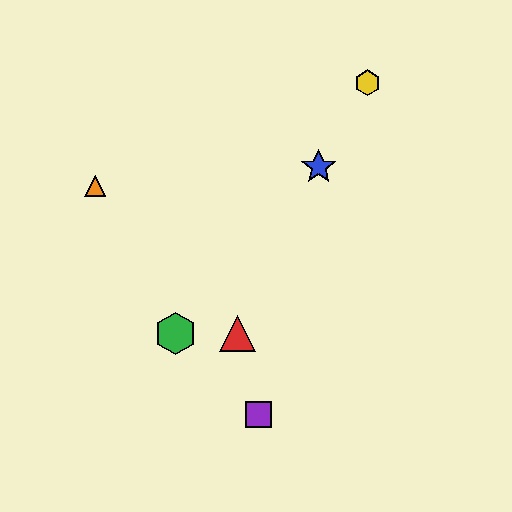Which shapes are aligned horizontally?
The red triangle, the green hexagon are aligned horizontally.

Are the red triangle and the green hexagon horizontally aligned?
Yes, both are at y≈334.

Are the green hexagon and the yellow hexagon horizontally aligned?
No, the green hexagon is at y≈334 and the yellow hexagon is at y≈83.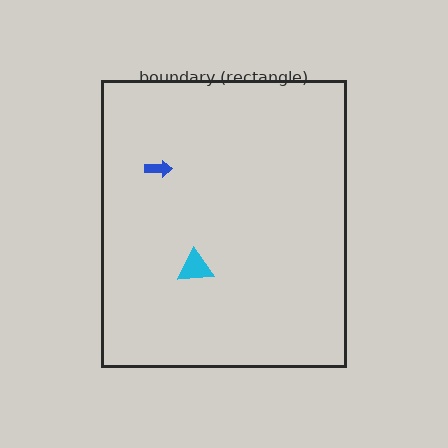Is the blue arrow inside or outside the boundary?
Inside.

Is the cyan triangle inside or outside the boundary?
Inside.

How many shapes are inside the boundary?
2 inside, 0 outside.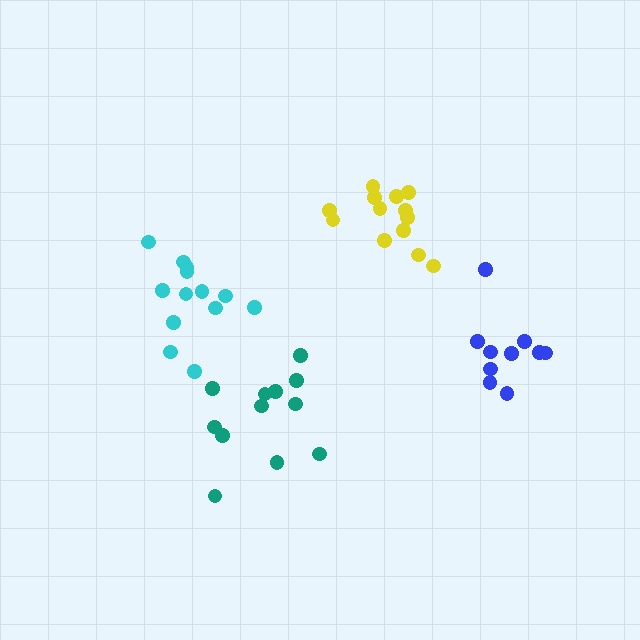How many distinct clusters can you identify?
There are 4 distinct clusters.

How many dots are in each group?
Group 1: 10 dots, Group 2: 13 dots, Group 3: 13 dots, Group 4: 12 dots (48 total).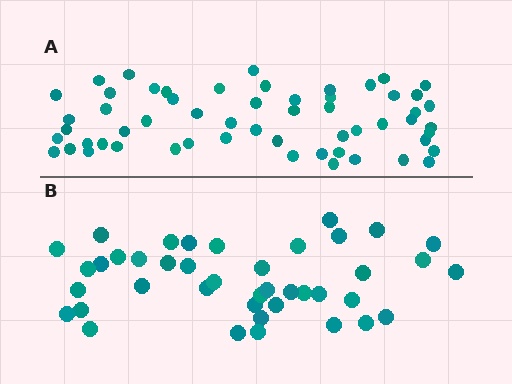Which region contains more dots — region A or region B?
Region A (the top region) has more dots.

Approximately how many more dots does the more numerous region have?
Region A has approximately 15 more dots than region B.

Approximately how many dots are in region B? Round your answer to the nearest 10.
About 40 dots. (The exact count is 41, which rounds to 40.)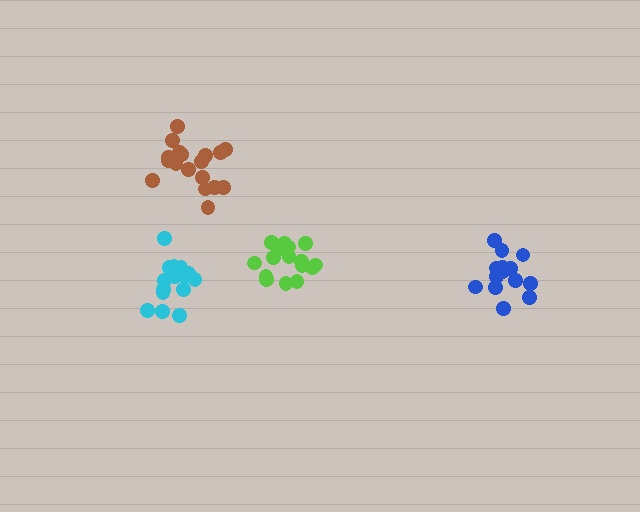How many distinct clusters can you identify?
There are 4 distinct clusters.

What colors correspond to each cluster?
The clusters are colored: blue, brown, cyan, lime.